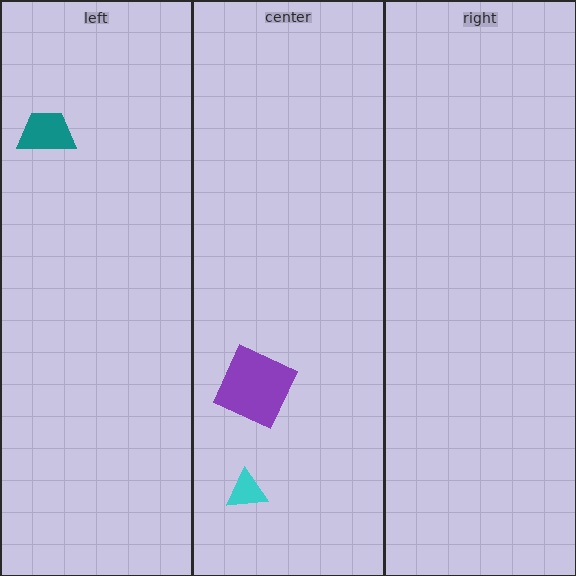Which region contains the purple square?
The center region.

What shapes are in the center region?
The cyan triangle, the purple square.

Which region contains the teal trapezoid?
The left region.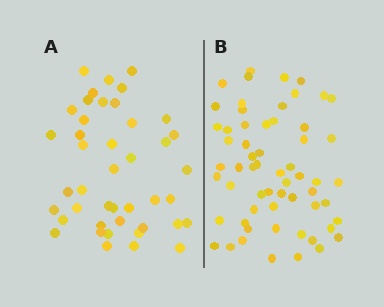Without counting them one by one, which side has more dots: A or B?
Region B (the right region) has more dots.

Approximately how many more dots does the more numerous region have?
Region B has approximately 15 more dots than region A.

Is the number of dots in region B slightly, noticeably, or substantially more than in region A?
Region B has noticeably more, but not dramatically so. The ratio is roughly 1.4 to 1.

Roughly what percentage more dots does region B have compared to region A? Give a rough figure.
About 40% more.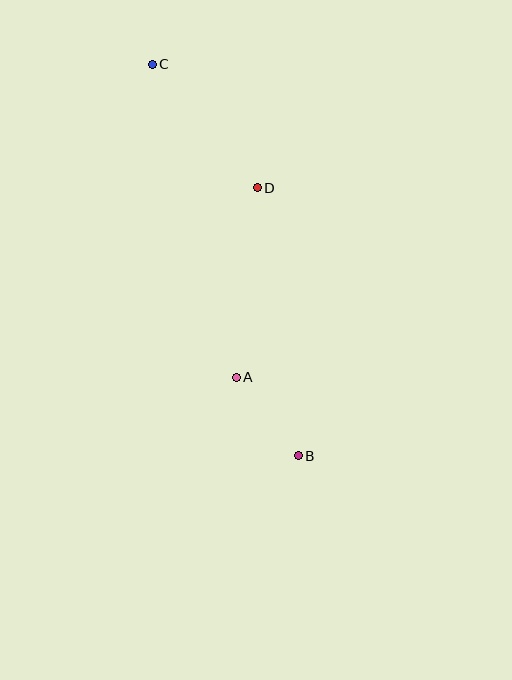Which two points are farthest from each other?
Points B and C are farthest from each other.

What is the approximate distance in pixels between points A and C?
The distance between A and C is approximately 324 pixels.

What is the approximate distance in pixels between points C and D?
The distance between C and D is approximately 162 pixels.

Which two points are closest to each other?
Points A and B are closest to each other.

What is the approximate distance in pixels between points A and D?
The distance between A and D is approximately 190 pixels.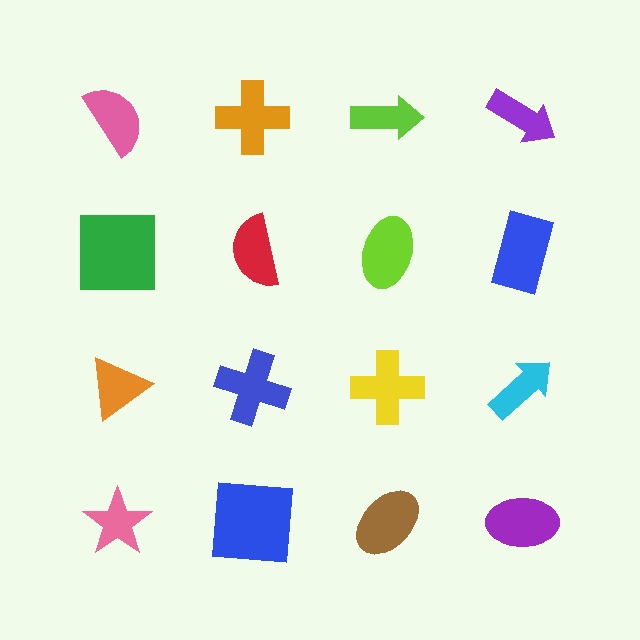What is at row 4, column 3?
A brown ellipse.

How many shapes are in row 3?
4 shapes.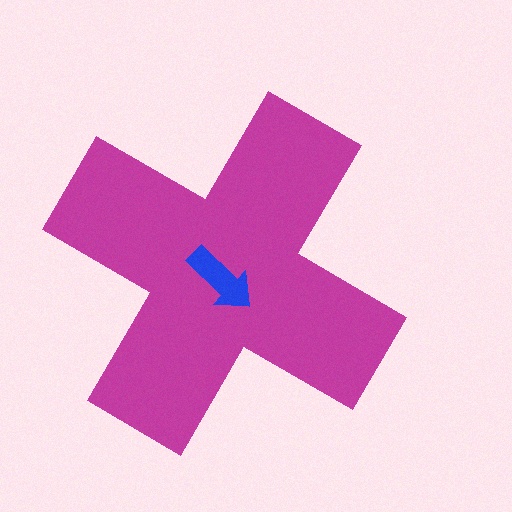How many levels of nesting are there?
2.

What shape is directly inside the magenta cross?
The blue arrow.